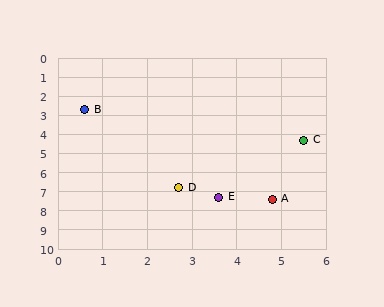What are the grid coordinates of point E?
Point E is at approximately (3.6, 7.3).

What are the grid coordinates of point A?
Point A is at approximately (4.8, 7.4).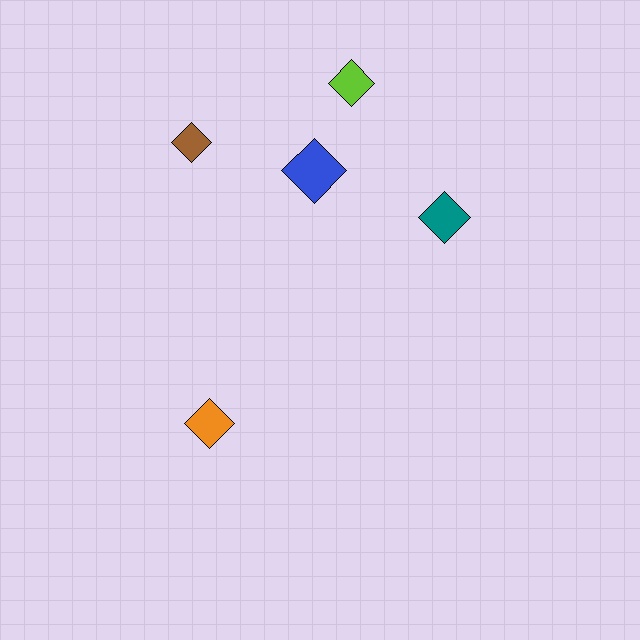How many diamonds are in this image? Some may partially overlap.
There are 5 diamonds.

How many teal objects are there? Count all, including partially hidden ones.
There is 1 teal object.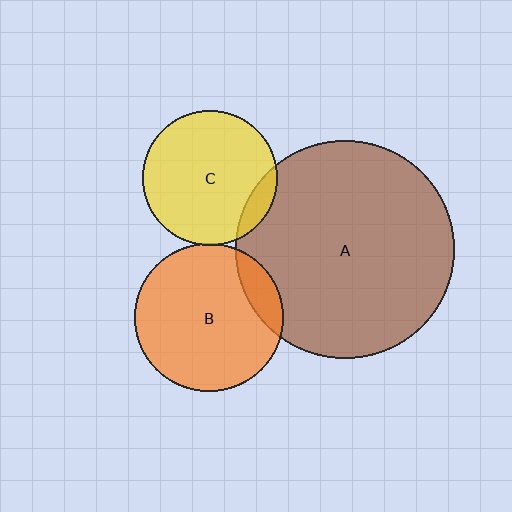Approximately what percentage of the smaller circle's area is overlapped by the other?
Approximately 5%.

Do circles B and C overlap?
Yes.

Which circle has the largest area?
Circle A (brown).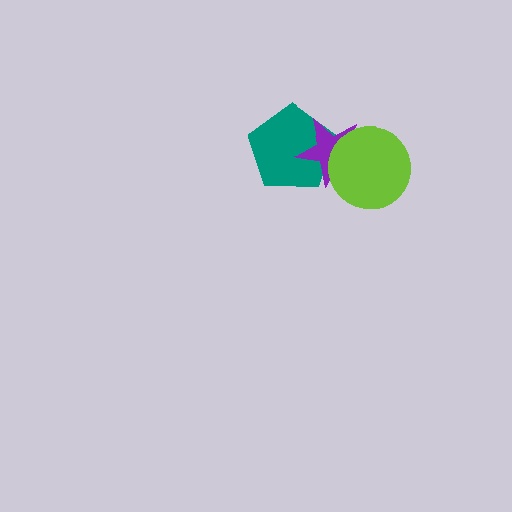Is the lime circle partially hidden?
No, no other shape covers it.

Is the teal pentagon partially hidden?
Yes, it is partially covered by another shape.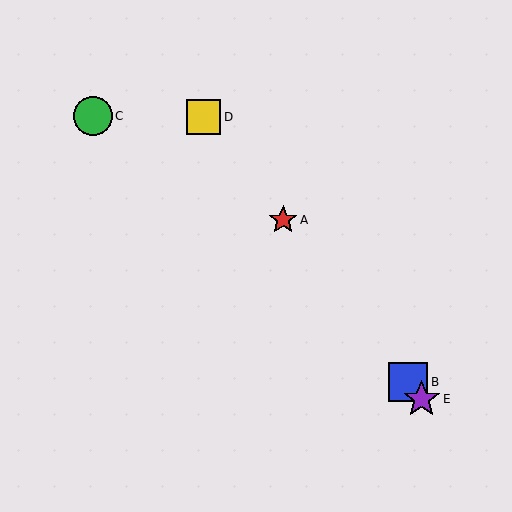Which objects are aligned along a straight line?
Objects A, B, D, E are aligned along a straight line.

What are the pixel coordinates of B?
Object B is at (408, 382).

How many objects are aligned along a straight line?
4 objects (A, B, D, E) are aligned along a straight line.